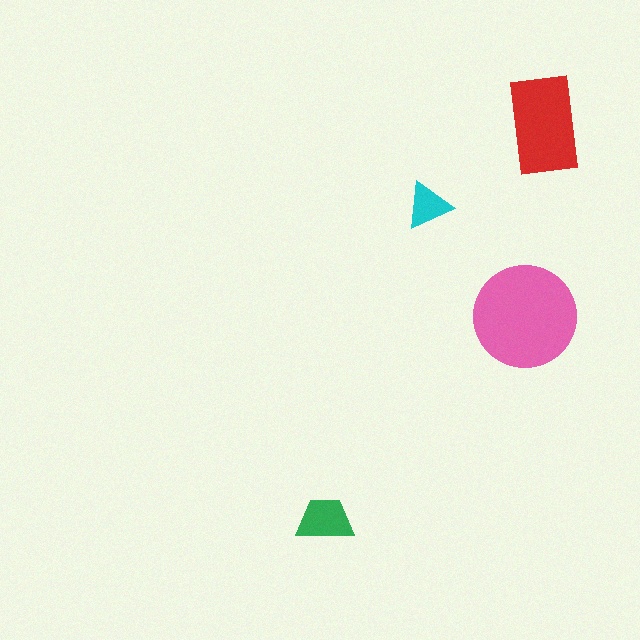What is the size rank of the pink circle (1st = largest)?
1st.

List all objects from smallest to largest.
The cyan triangle, the green trapezoid, the red rectangle, the pink circle.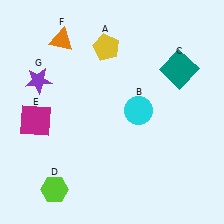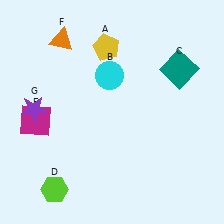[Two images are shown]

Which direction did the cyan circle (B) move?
The cyan circle (B) moved up.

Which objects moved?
The objects that moved are: the cyan circle (B), the purple star (G).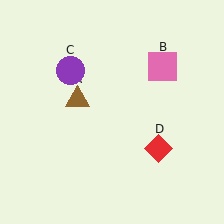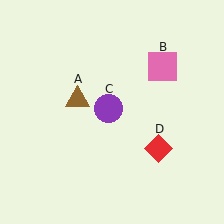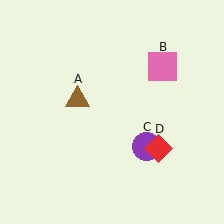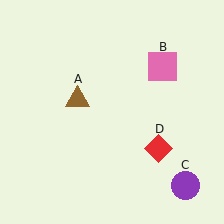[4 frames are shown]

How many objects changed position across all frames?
1 object changed position: purple circle (object C).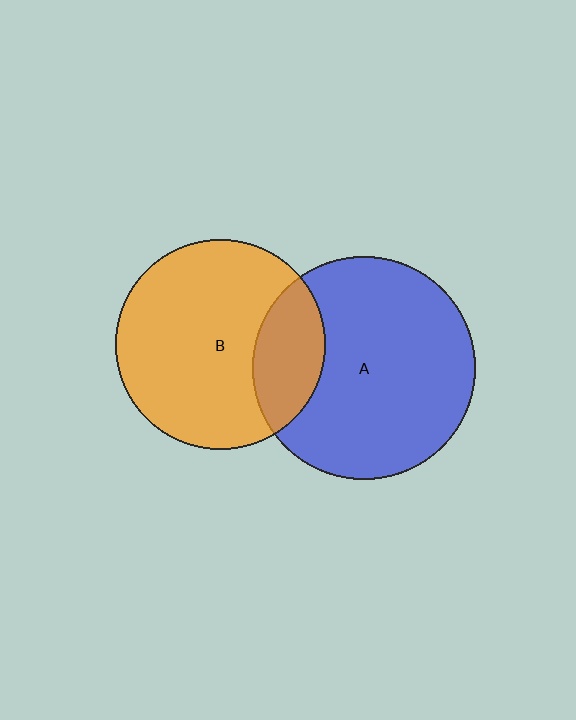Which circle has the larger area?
Circle A (blue).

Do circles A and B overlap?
Yes.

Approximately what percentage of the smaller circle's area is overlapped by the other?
Approximately 25%.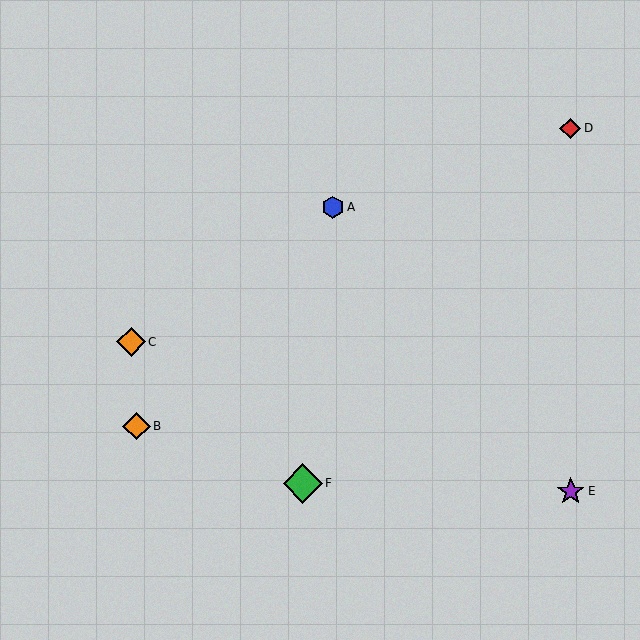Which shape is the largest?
The green diamond (labeled F) is the largest.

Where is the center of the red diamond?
The center of the red diamond is at (570, 128).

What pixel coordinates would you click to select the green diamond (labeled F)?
Click at (303, 483) to select the green diamond F.